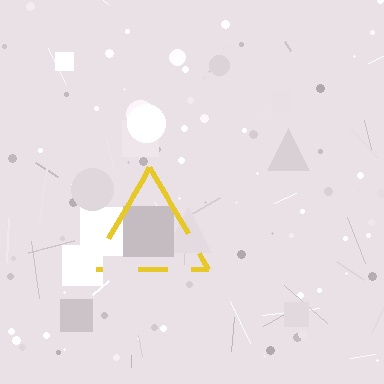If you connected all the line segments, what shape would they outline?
They would outline a triangle.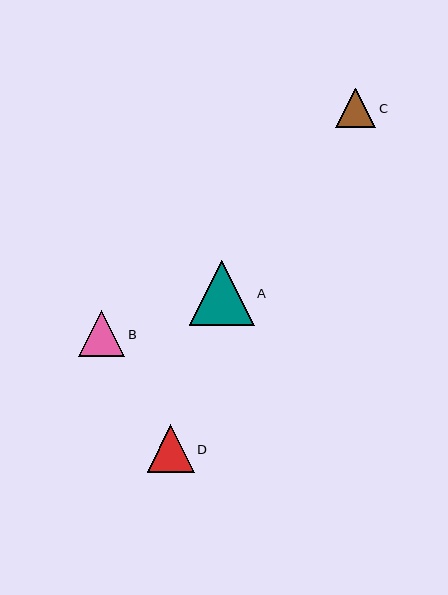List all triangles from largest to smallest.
From largest to smallest: A, D, B, C.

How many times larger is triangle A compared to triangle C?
Triangle A is approximately 1.6 times the size of triangle C.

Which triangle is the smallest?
Triangle C is the smallest with a size of approximately 40 pixels.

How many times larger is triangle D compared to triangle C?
Triangle D is approximately 1.2 times the size of triangle C.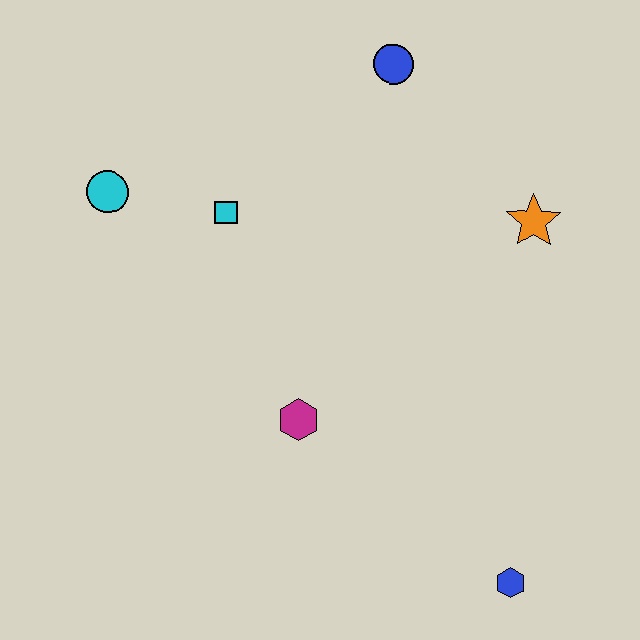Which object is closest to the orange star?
The blue circle is closest to the orange star.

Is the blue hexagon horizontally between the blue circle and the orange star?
Yes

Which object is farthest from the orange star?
The cyan circle is farthest from the orange star.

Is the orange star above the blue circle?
No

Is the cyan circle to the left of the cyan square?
Yes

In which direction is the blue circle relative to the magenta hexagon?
The blue circle is above the magenta hexagon.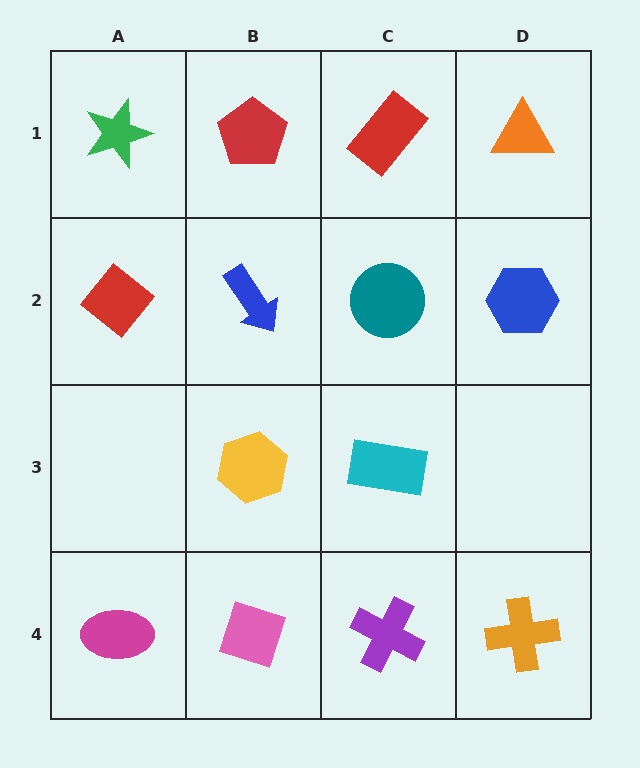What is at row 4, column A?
A magenta ellipse.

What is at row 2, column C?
A teal circle.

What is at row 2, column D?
A blue hexagon.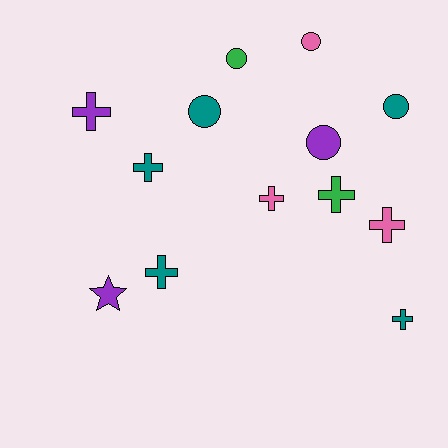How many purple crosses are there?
There is 1 purple cross.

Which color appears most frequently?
Teal, with 5 objects.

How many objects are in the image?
There are 13 objects.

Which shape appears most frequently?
Cross, with 7 objects.